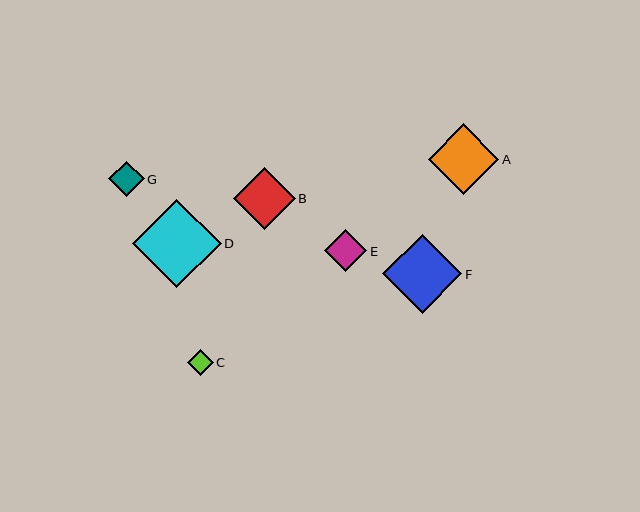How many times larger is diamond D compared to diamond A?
Diamond D is approximately 1.3 times the size of diamond A.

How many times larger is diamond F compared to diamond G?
Diamond F is approximately 2.2 times the size of diamond G.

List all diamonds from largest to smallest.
From largest to smallest: D, F, A, B, E, G, C.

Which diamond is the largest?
Diamond D is the largest with a size of approximately 89 pixels.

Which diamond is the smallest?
Diamond C is the smallest with a size of approximately 26 pixels.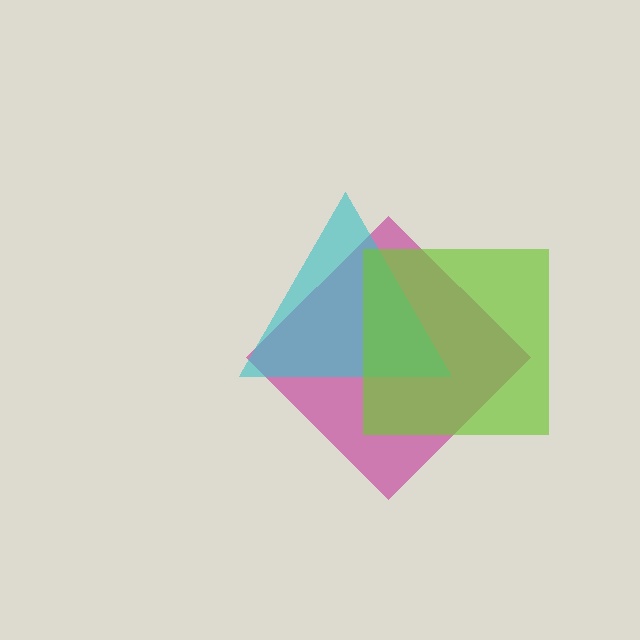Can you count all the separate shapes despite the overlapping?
Yes, there are 3 separate shapes.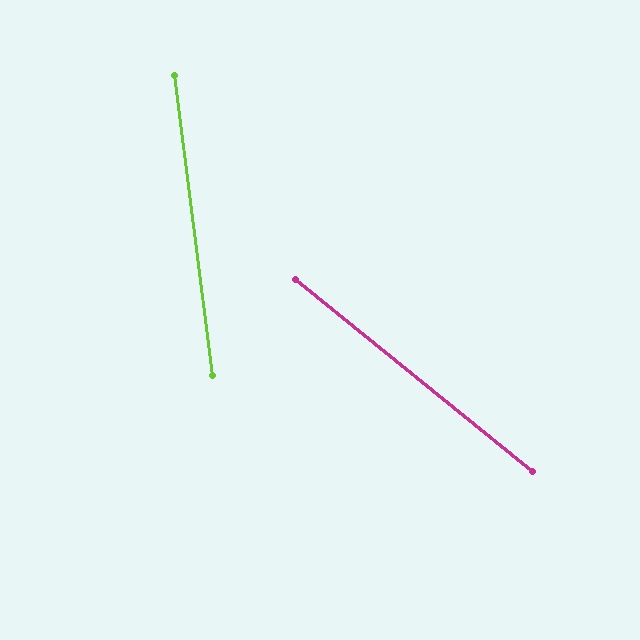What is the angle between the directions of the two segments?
Approximately 44 degrees.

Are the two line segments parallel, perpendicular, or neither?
Neither parallel nor perpendicular — they differ by about 44°.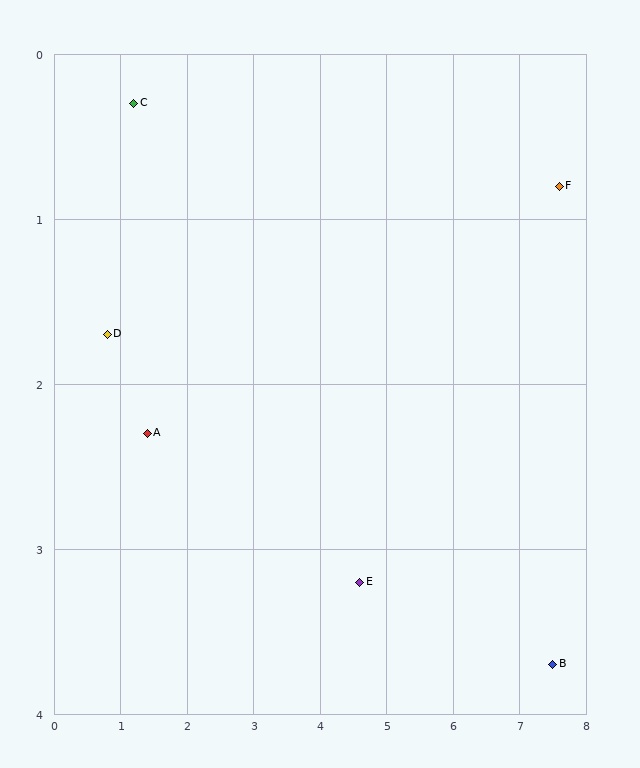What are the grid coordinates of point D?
Point D is at approximately (0.8, 1.7).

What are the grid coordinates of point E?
Point E is at approximately (4.6, 3.2).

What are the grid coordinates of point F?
Point F is at approximately (7.6, 0.8).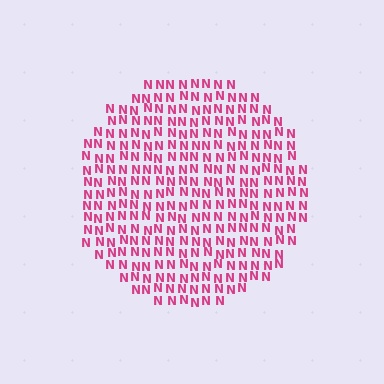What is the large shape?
The large shape is a circle.